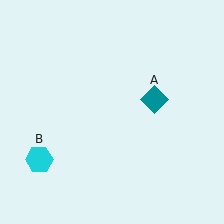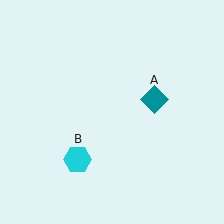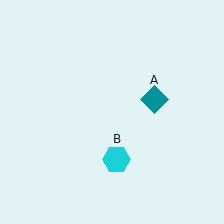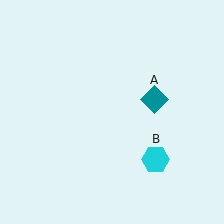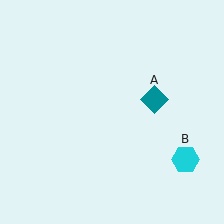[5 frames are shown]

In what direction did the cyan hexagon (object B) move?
The cyan hexagon (object B) moved right.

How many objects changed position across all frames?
1 object changed position: cyan hexagon (object B).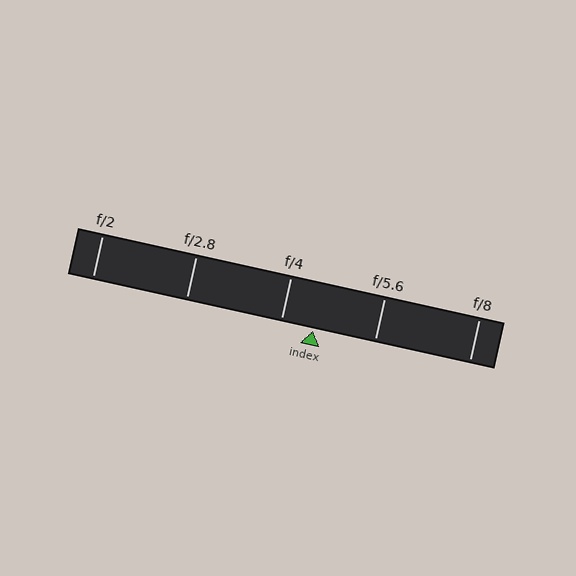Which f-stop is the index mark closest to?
The index mark is closest to f/4.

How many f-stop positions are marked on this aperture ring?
There are 5 f-stop positions marked.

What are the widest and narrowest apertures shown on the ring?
The widest aperture shown is f/2 and the narrowest is f/8.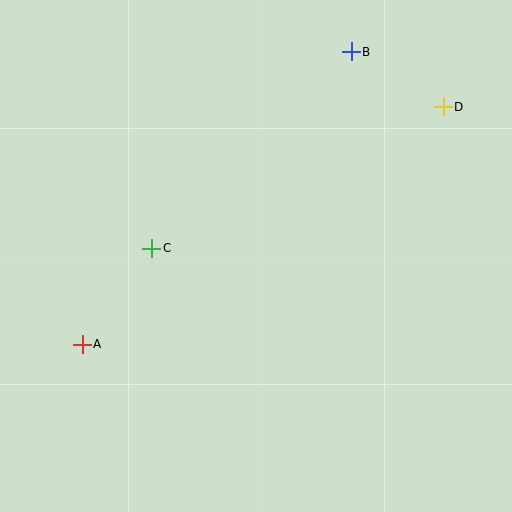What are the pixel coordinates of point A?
Point A is at (82, 344).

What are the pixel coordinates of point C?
Point C is at (152, 248).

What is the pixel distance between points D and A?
The distance between D and A is 432 pixels.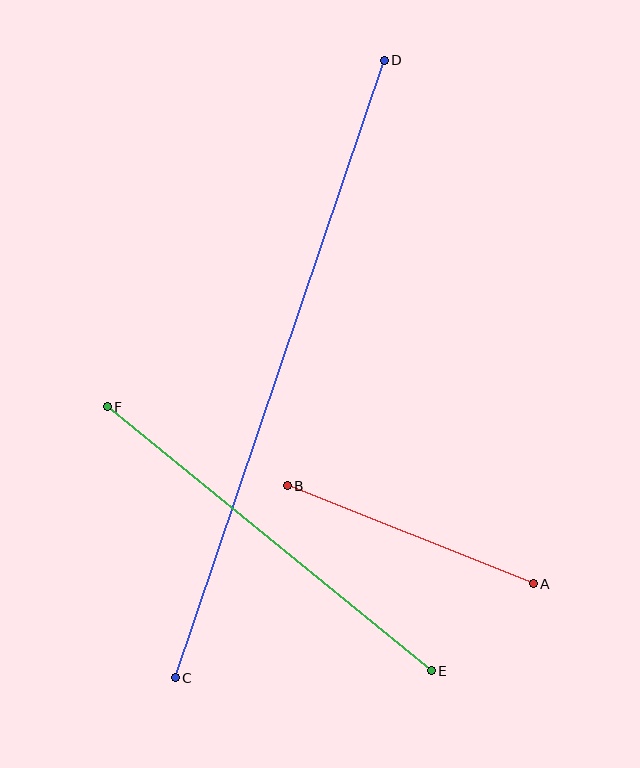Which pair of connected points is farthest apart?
Points C and D are farthest apart.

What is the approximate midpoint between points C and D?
The midpoint is at approximately (280, 369) pixels.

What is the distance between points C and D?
The distance is approximately 652 pixels.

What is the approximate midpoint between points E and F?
The midpoint is at approximately (269, 539) pixels.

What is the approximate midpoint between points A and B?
The midpoint is at approximately (410, 535) pixels.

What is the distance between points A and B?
The distance is approximately 265 pixels.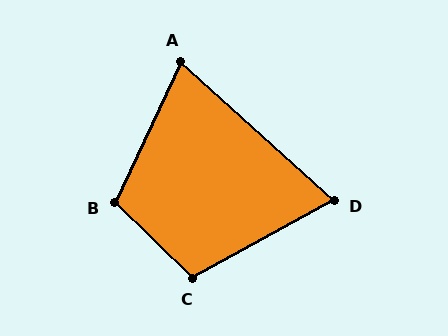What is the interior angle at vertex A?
Approximately 73 degrees (acute).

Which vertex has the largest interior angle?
B, at approximately 109 degrees.